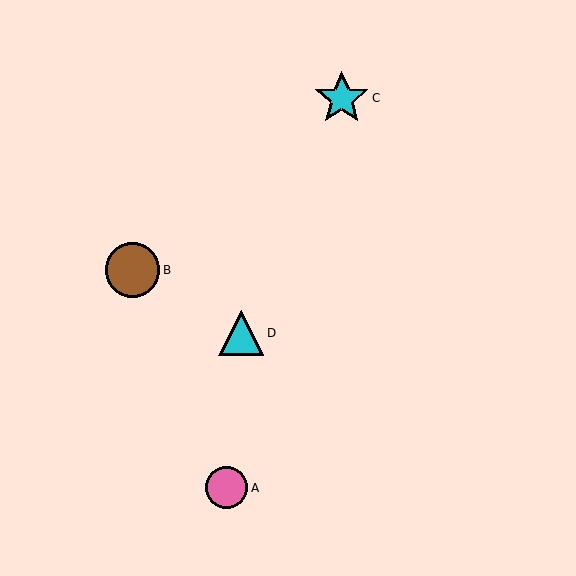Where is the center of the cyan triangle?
The center of the cyan triangle is at (241, 333).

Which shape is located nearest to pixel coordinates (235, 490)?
The pink circle (labeled A) at (227, 488) is nearest to that location.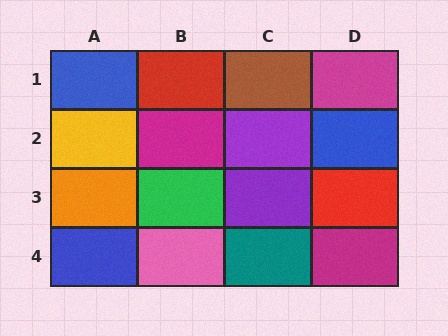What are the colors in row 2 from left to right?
Yellow, magenta, purple, blue.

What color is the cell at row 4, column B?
Pink.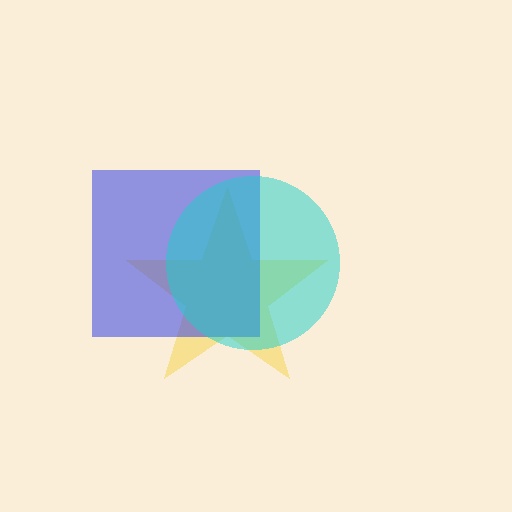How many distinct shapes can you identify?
There are 3 distinct shapes: a yellow star, a blue square, a cyan circle.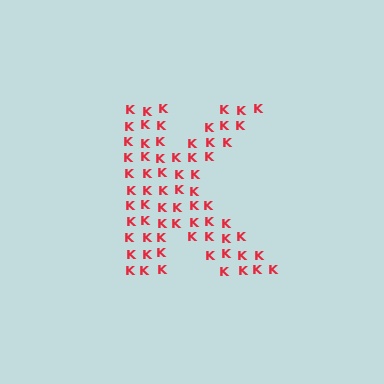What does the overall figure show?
The overall figure shows the letter K.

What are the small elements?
The small elements are letter K's.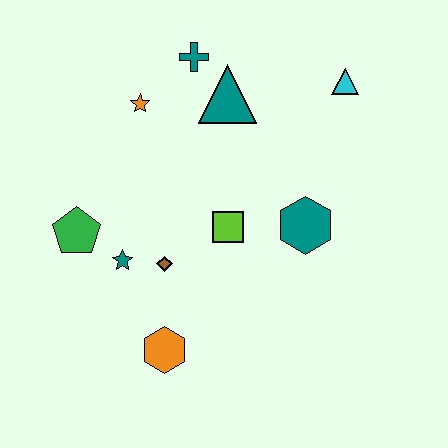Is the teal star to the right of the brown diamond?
No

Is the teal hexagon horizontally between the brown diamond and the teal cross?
No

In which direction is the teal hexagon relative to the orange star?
The teal hexagon is to the right of the orange star.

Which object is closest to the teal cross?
The teal triangle is closest to the teal cross.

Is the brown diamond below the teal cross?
Yes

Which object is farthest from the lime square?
The cyan triangle is farthest from the lime square.